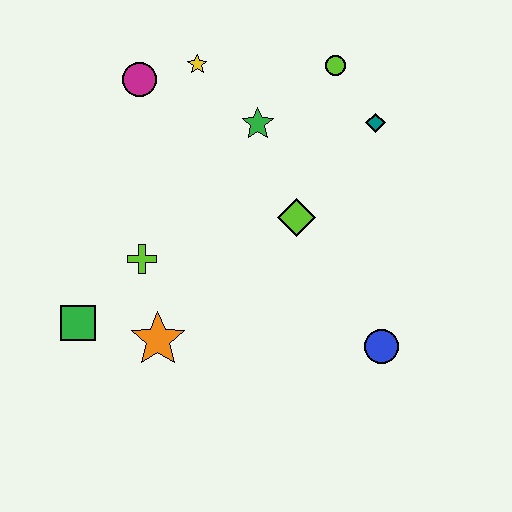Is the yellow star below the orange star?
No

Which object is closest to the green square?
The orange star is closest to the green square.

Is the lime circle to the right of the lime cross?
Yes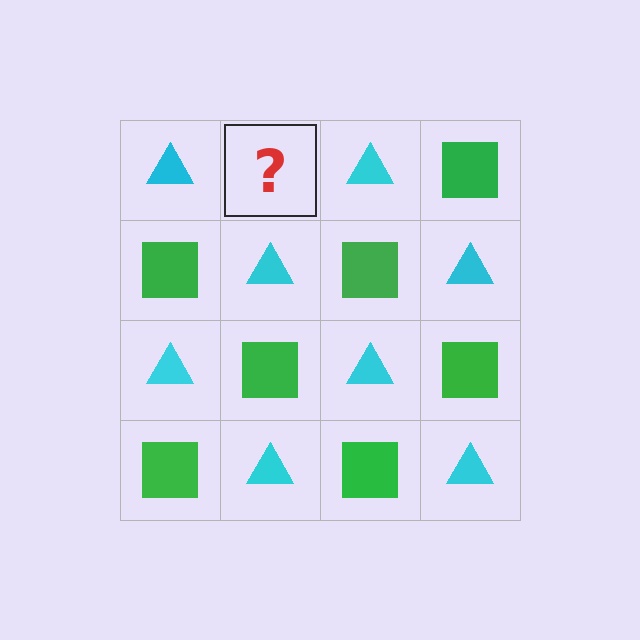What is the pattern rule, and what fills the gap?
The rule is that it alternates cyan triangle and green square in a checkerboard pattern. The gap should be filled with a green square.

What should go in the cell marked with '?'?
The missing cell should contain a green square.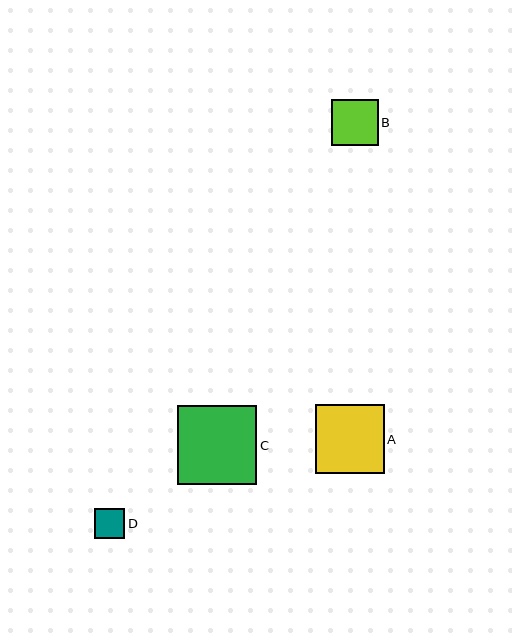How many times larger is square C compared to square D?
Square C is approximately 2.7 times the size of square D.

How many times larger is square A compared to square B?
Square A is approximately 1.5 times the size of square B.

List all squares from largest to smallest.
From largest to smallest: C, A, B, D.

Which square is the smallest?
Square D is the smallest with a size of approximately 30 pixels.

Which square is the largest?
Square C is the largest with a size of approximately 80 pixels.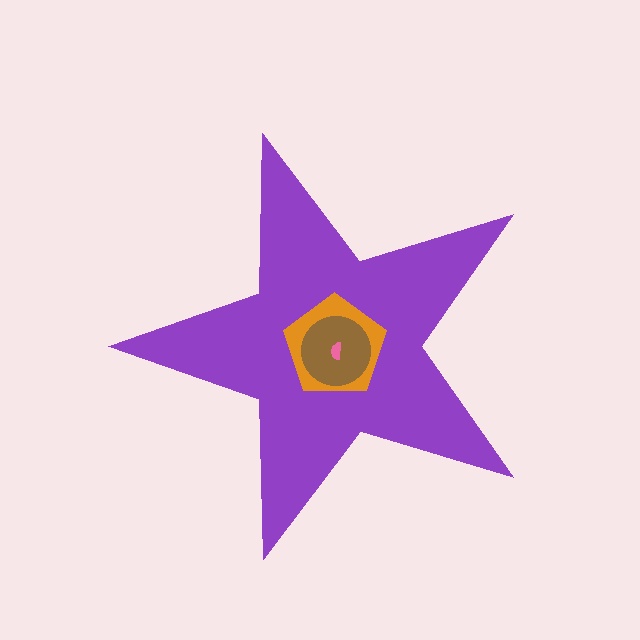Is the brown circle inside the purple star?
Yes.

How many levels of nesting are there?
4.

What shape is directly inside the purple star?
The orange pentagon.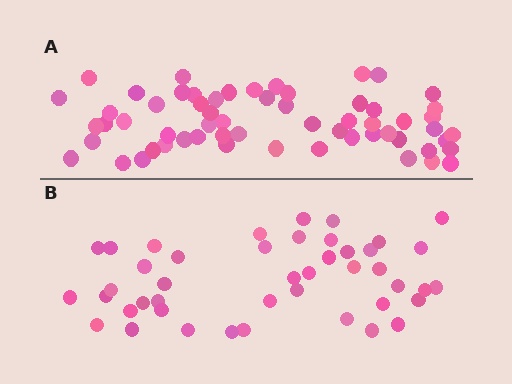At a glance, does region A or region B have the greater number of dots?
Region A (the top region) has more dots.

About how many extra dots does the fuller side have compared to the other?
Region A has approximately 15 more dots than region B.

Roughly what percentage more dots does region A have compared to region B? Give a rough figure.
About 35% more.